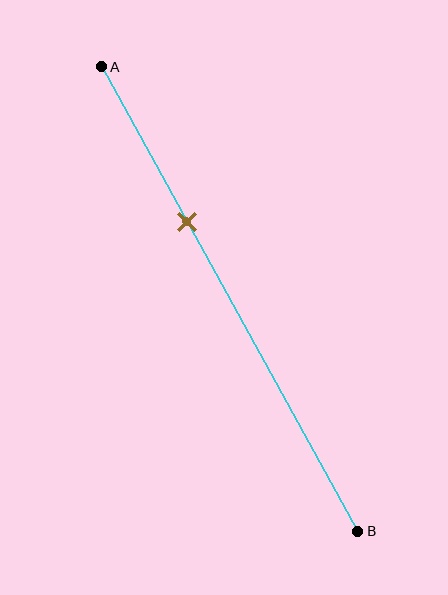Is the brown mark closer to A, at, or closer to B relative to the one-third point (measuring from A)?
The brown mark is approximately at the one-third point of segment AB.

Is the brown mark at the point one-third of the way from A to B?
Yes, the mark is approximately at the one-third point.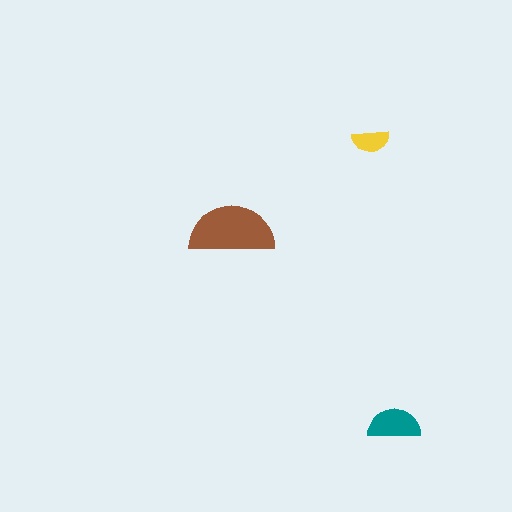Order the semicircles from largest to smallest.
the brown one, the teal one, the yellow one.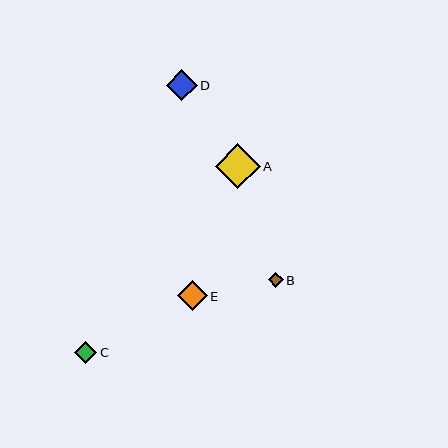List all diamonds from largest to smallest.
From largest to smallest: A, D, E, C, B.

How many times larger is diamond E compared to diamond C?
Diamond E is approximately 1.4 times the size of diamond C.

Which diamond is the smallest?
Diamond B is the smallest with a size of approximately 15 pixels.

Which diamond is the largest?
Diamond A is the largest with a size of approximately 45 pixels.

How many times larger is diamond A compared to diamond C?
Diamond A is approximately 2.1 times the size of diamond C.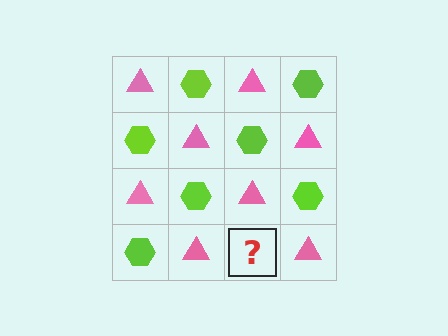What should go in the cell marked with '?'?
The missing cell should contain a lime hexagon.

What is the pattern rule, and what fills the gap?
The rule is that it alternates pink triangle and lime hexagon in a checkerboard pattern. The gap should be filled with a lime hexagon.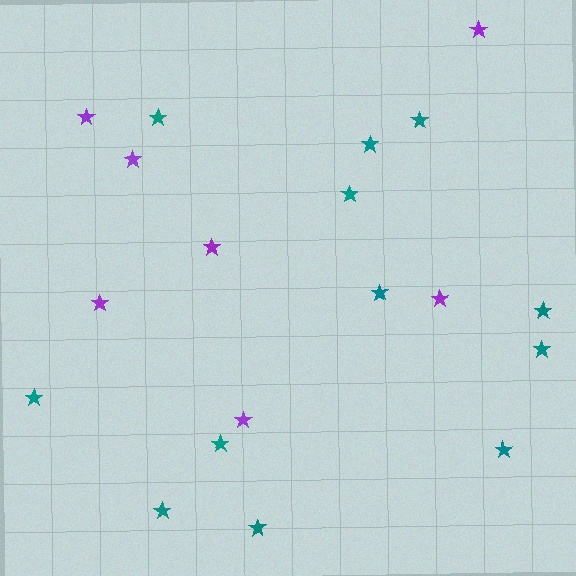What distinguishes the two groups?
There are 2 groups: one group of teal stars (12) and one group of purple stars (7).